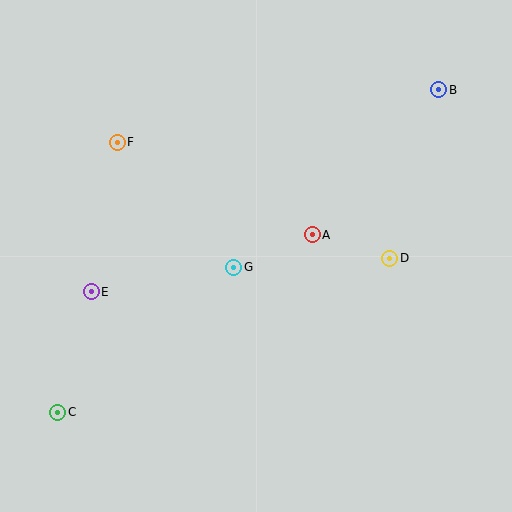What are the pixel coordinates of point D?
Point D is at (390, 258).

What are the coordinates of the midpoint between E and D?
The midpoint between E and D is at (240, 275).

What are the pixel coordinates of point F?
Point F is at (117, 142).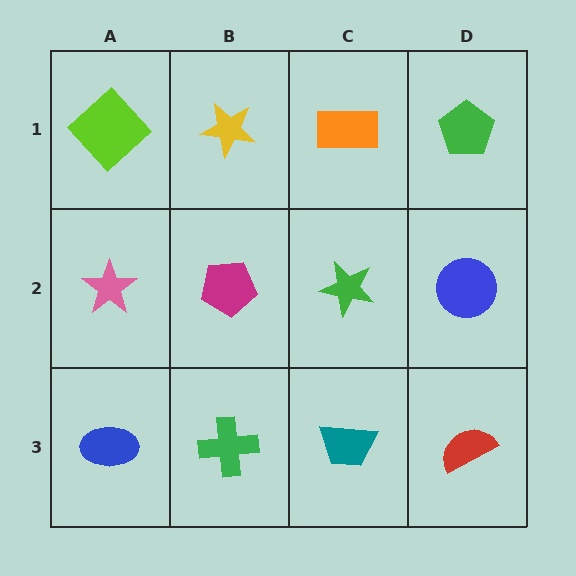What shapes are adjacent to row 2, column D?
A green pentagon (row 1, column D), a red semicircle (row 3, column D), a green star (row 2, column C).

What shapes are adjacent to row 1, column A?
A pink star (row 2, column A), a yellow star (row 1, column B).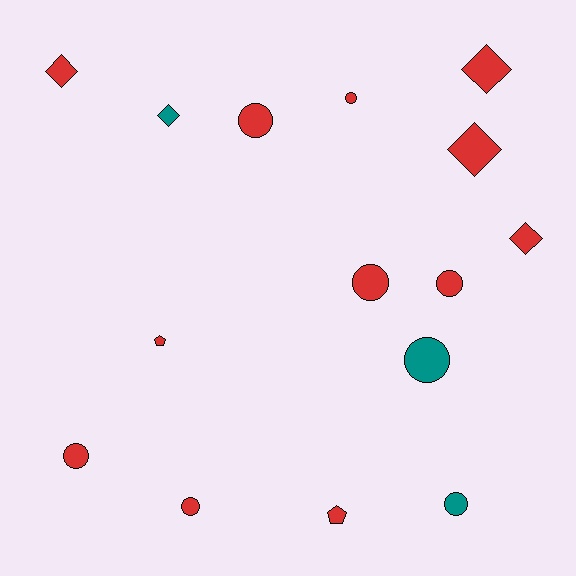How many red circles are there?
There are 6 red circles.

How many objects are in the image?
There are 15 objects.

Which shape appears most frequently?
Circle, with 8 objects.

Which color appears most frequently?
Red, with 12 objects.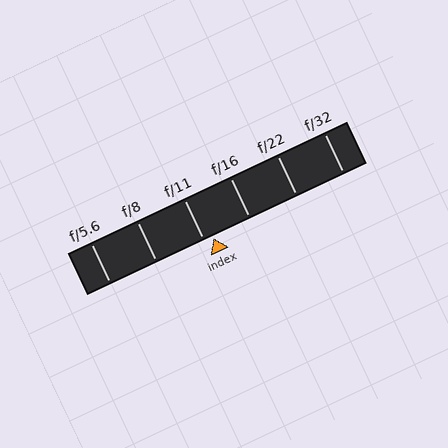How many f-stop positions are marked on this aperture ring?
There are 6 f-stop positions marked.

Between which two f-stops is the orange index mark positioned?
The index mark is between f/11 and f/16.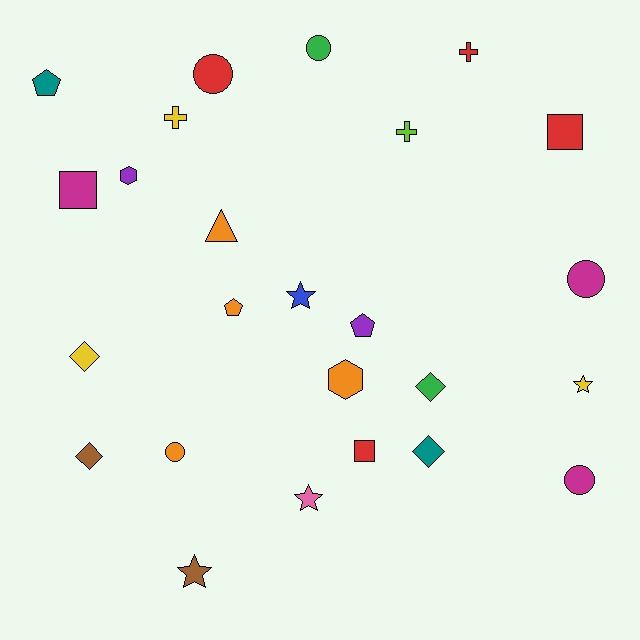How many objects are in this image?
There are 25 objects.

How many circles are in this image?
There are 5 circles.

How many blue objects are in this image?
There is 1 blue object.